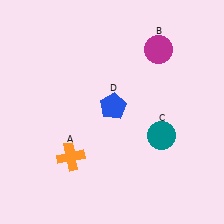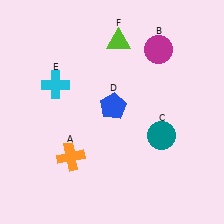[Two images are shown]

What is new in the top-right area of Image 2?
A lime triangle (F) was added in the top-right area of Image 2.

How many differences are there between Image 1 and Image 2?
There are 2 differences between the two images.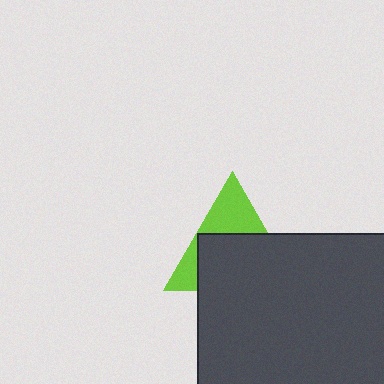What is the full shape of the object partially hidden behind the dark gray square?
The partially hidden object is a lime triangle.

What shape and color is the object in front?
The object in front is a dark gray square.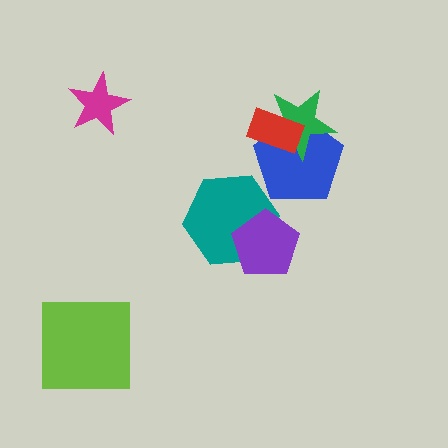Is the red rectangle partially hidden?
No, no other shape covers it.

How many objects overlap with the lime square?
0 objects overlap with the lime square.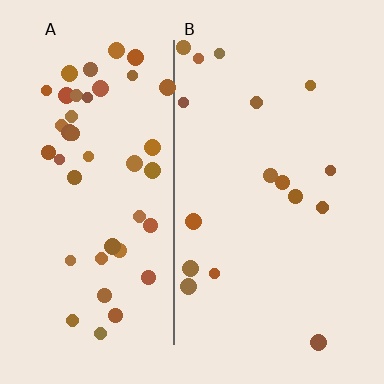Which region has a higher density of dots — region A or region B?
A (the left).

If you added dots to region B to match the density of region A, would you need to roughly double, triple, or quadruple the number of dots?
Approximately triple.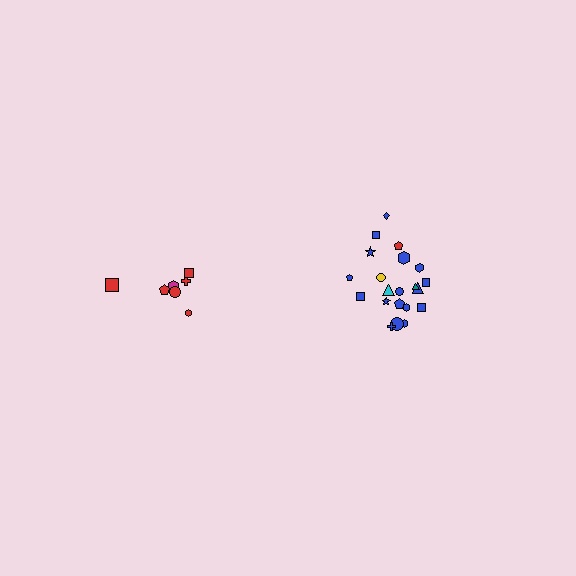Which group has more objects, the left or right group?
The right group.